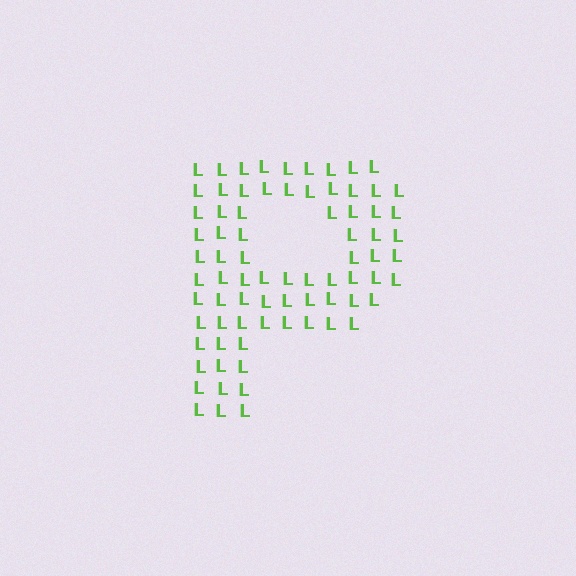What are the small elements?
The small elements are letter L's.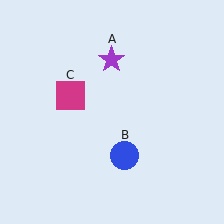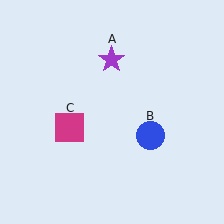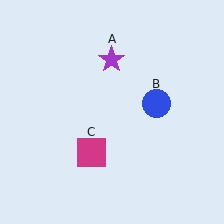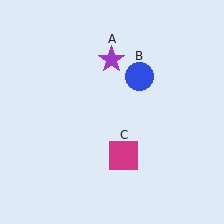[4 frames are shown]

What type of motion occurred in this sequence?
The blue circle (object B), magenta square (object C) rotated counterclockwise around the center of the scene.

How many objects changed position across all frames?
2 objects changed position: blue circle (object B), magenta square (object C).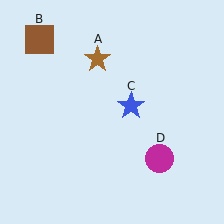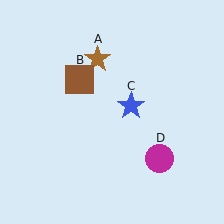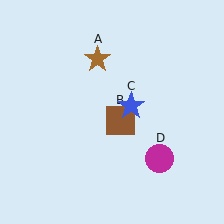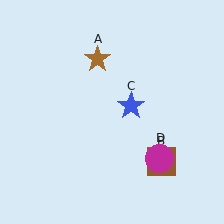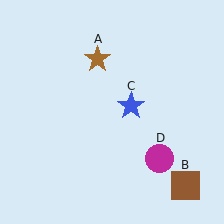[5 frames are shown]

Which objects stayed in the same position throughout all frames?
Brown star (object A) and blue star (object C) and magenta circle (object D) remained stationary.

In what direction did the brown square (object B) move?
The brown square (object B) moved down and to the right.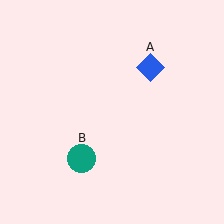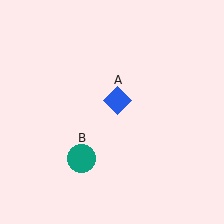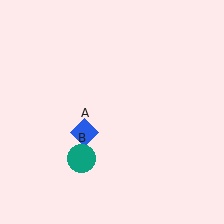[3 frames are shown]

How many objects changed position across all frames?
1 object changed position: blue diamond (object A).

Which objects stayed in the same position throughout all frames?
Teal circle (object B) remained stationary.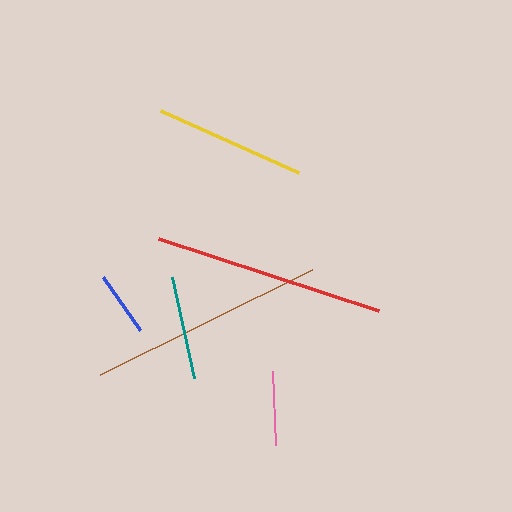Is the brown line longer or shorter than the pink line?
The brown line is longer than the pink line.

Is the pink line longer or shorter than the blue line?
The pink line is longer than the blue line.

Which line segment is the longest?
The brown line is the longest at approximately 236 pixels.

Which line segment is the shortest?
The blue line is the shortest at approximately 65 pixels.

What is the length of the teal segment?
The teal segment is approximately 103 pixels long.